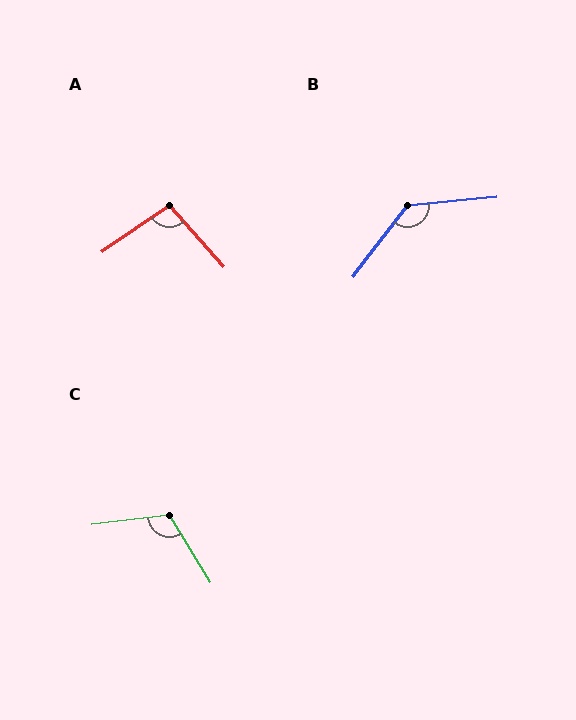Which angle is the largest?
B, at approximately 133 degrees.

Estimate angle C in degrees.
Approximately 114 degrees.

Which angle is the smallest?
A, at approximately 97 degrees.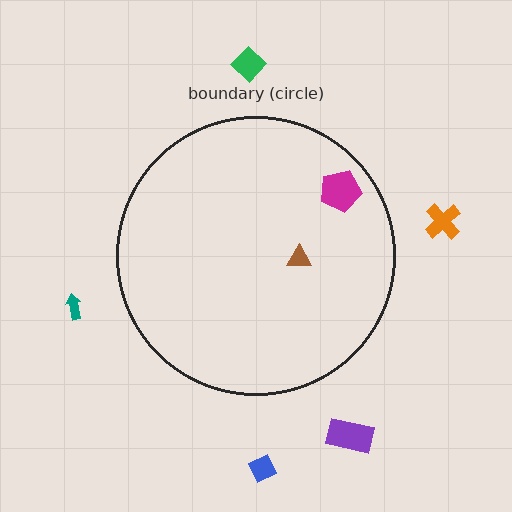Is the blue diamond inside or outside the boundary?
Outside.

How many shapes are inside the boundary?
2 inside, 5 outside.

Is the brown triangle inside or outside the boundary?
Inside.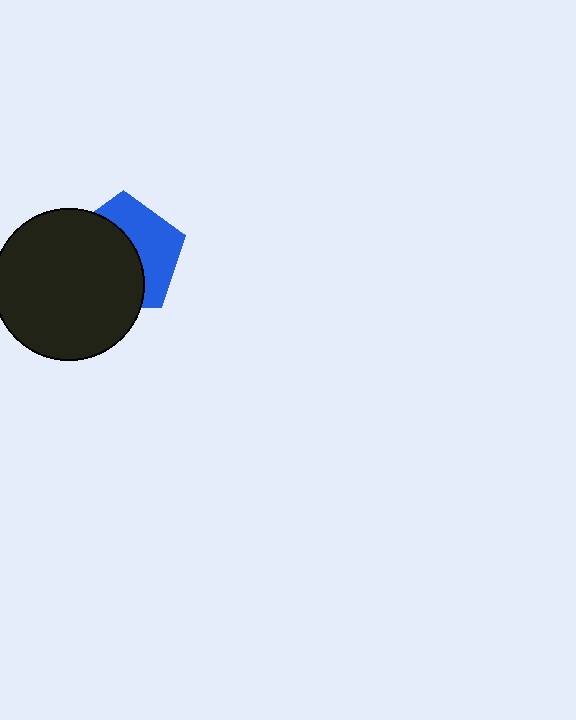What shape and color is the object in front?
The object in front is a black circle.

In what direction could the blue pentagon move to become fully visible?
The blue pentagon could move right. That would shift it out from behind the black circle entirely.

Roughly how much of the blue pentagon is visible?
A small part of it is visible (roughly 43%).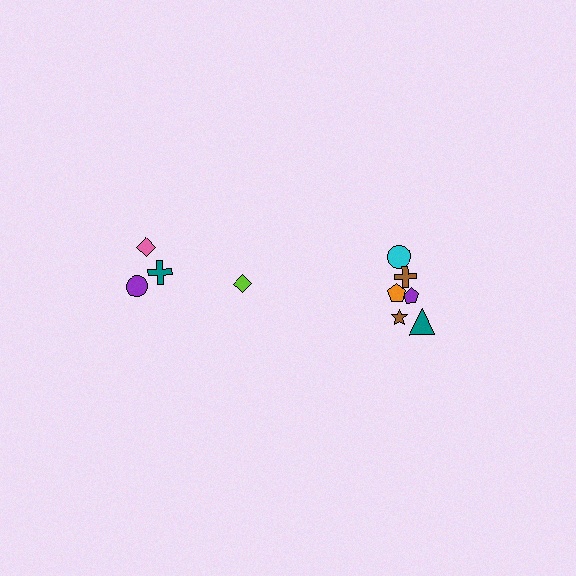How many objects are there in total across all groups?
There are 10 objects.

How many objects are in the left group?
There are 4 objects.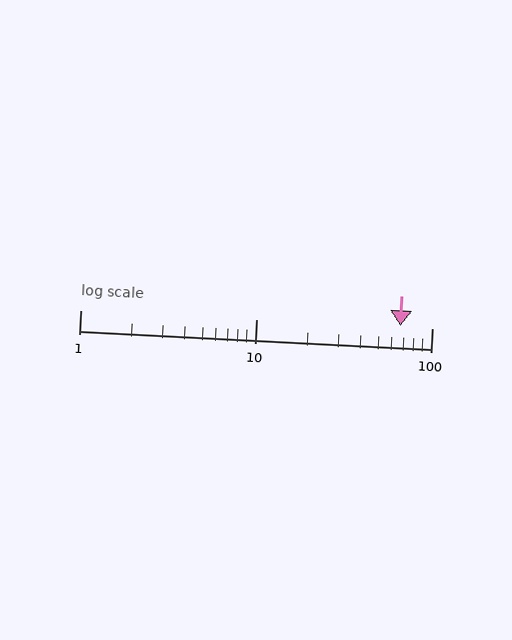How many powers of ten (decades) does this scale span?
The scale spans 2 decades, from 1 to 100.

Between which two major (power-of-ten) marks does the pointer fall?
The pointer is between 10 and 100.